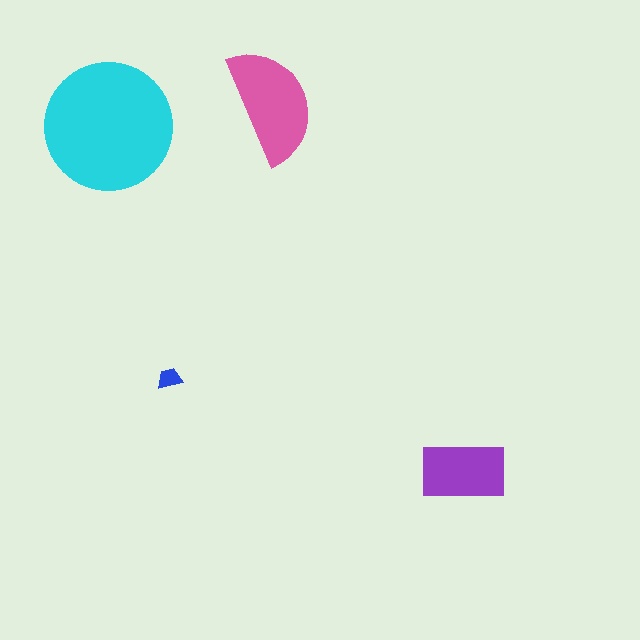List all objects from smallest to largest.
The blue trapezoid, the purple rectangle, the pink semicircle, the cyan circle.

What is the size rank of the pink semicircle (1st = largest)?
2nd.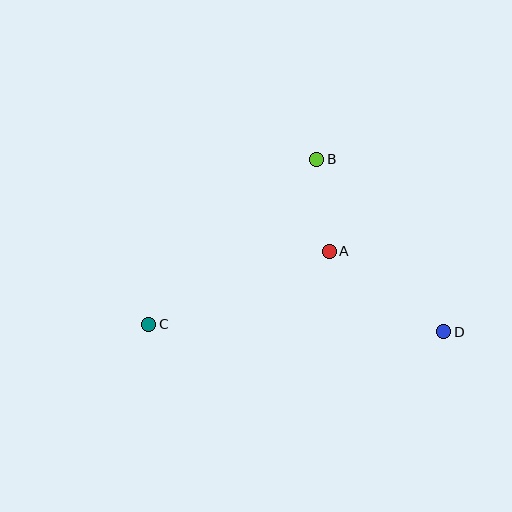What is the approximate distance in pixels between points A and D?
The distance between A and D is approximately 140 pixels.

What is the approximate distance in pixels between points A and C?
The distance between A and C is approximately 195 pixels.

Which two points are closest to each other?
Points A and B are closest to each other.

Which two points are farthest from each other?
Points C and D are farthest from each other.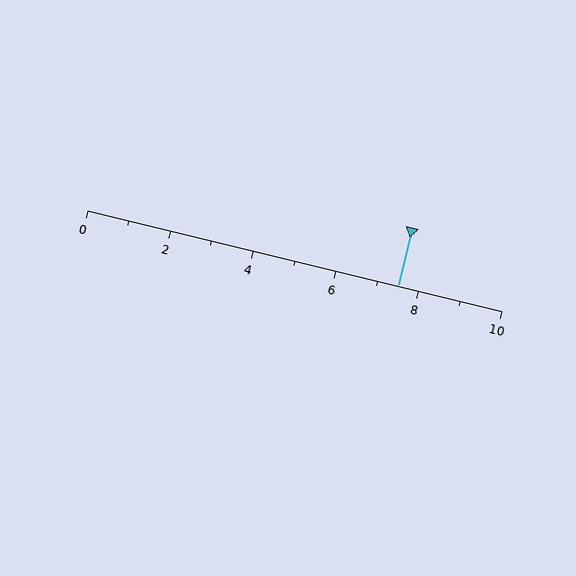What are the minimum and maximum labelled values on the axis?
The axis runs from 0 to 10.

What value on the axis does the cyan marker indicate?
The marker indicates approximately 7.5.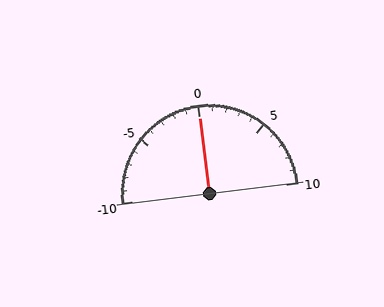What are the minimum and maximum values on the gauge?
The gauge ranges from -10 to 10.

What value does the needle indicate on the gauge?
The needle indicates approximately 0.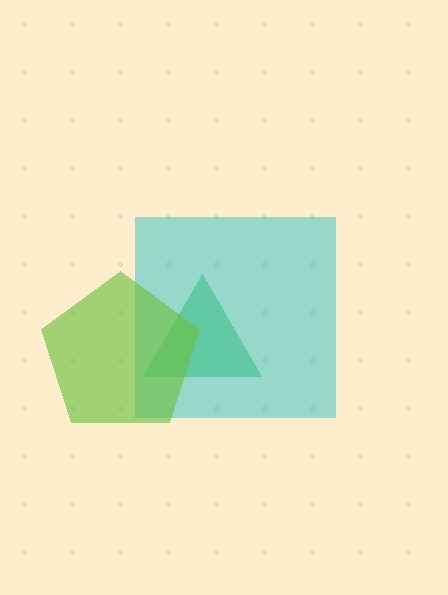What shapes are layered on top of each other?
The layered shapes are: a green triangle, a cyan square, a lime pentagon.